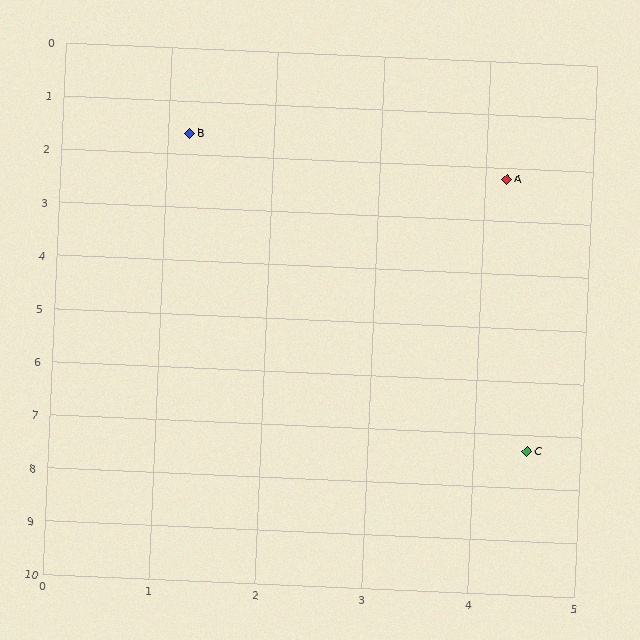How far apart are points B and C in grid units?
Points B and C are about 6.6 grid units apart.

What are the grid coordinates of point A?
Point A is at approximately (4.2, 2.2).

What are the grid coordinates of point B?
Point B is at approximately (1.2, 1.6).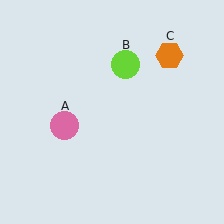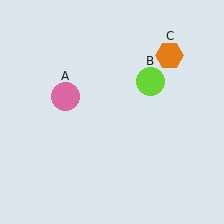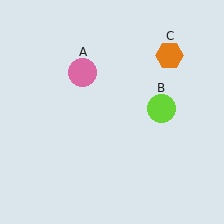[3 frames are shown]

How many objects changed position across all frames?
2 objects changed position: pink circle (object A), lime circle (object B).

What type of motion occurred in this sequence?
The pink circle (object A), lime circle (object B) rotated clockwise around the center of the scene.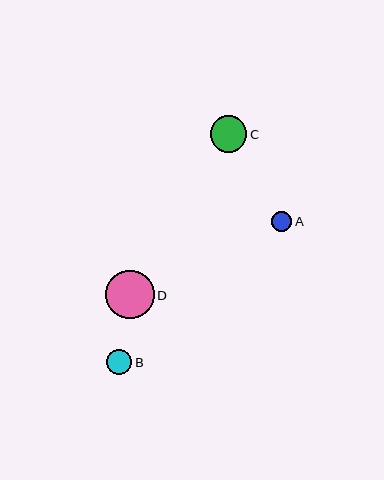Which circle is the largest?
Circle D is the largest with a size of approximately 49 pixels.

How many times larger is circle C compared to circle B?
Circle C is approximately 1.5 times the size of circle B.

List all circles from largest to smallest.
From largest to smallest: D, C, B, A.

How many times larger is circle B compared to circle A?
Circle B is approximately 1.2 times the size of circle A.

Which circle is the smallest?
Circle A is the smallest with a size of approximately 20 pixels.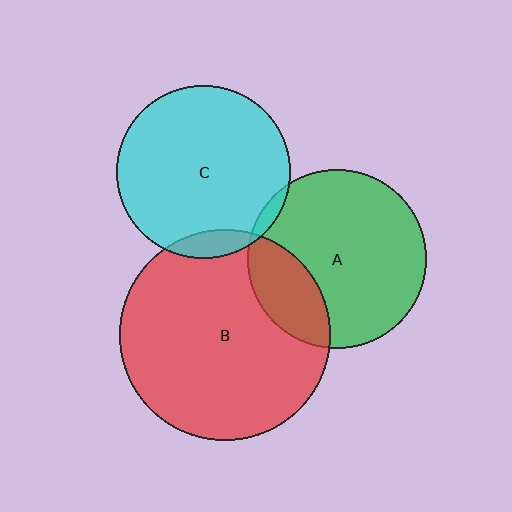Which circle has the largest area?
Circle B (red).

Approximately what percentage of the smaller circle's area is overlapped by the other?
Approximately 25%.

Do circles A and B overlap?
Yes.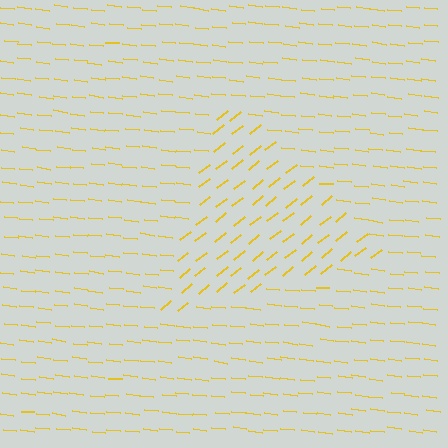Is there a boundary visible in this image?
Yes, there is a texture boundary formed by a change in line orientation.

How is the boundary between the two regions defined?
The boundary is defined purely by a change in line orientation (approximately 45 degrees difference). All lines are the same color and thickness.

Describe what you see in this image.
The image is filled with small yellow line segments. A triangle region in the image has lines oriented differently from the surrounding lines, creating a visible texture boundary.